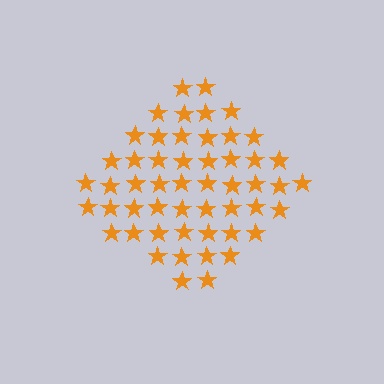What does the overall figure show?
The overall figure shows a diamond.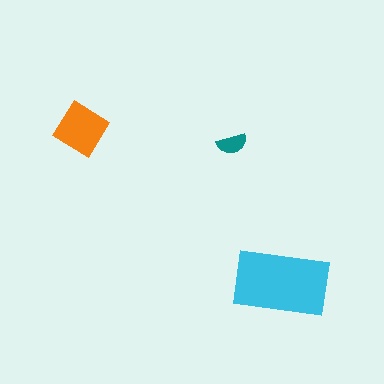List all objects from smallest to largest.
The teal semicircle, the orange diamond, the cyan rectangle.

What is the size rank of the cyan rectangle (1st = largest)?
1st.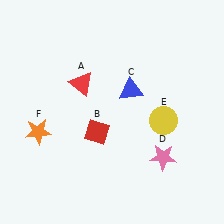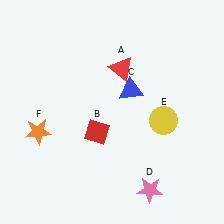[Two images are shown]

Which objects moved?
The objects that moved are: the red triangle (A), the pink star (D).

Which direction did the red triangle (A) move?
The red triangle (A) moved right.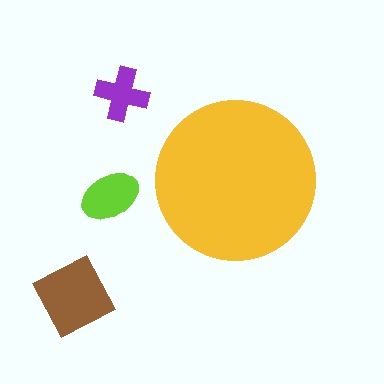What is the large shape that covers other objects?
A yellow circle.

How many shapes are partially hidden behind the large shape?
0 shapes are partially hidden.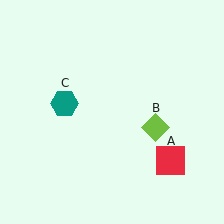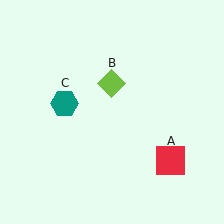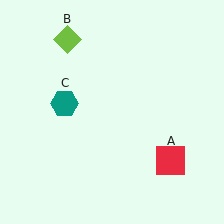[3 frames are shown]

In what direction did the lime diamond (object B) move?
The lime diamond (object B) moved up and to the left.